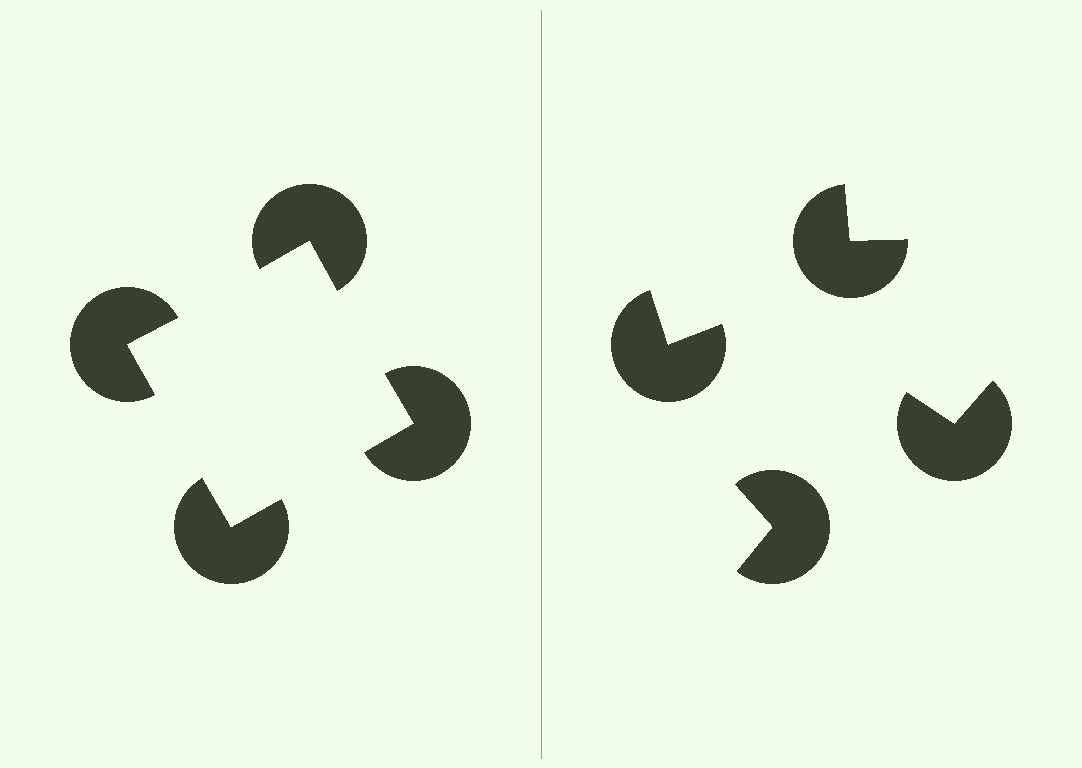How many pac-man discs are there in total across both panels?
8 — 4 on each side.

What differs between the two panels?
The pac-man discs are positioned identically on both sides; only the wedge orientations differ. On the left they align to a square; on the right they are misaligned.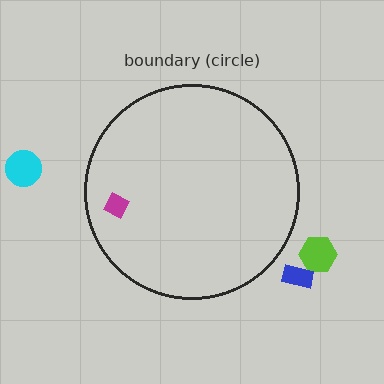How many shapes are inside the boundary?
1 inside, 3 outside.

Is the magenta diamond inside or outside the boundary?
Inside.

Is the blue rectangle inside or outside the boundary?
Outside.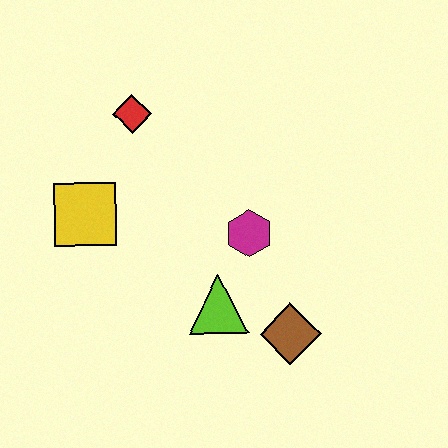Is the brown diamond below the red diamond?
Yes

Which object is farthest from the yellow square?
The brown diamond is farthest from the yellow square.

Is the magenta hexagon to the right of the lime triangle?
Yes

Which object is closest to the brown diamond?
The lime triangle is closest to the brown diamond.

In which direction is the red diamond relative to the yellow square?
The red diamond is above the yellow square.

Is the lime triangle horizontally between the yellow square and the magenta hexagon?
Yes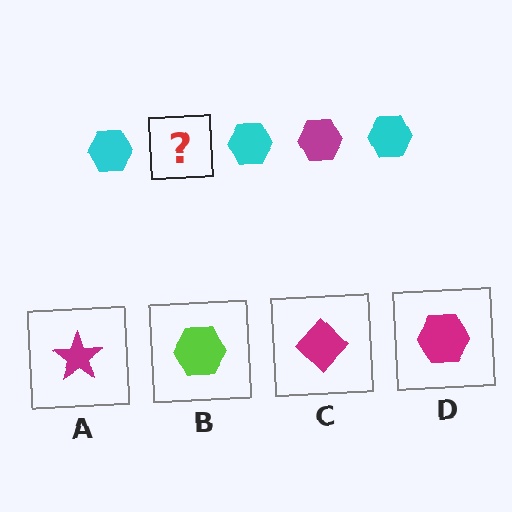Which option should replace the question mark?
Option D.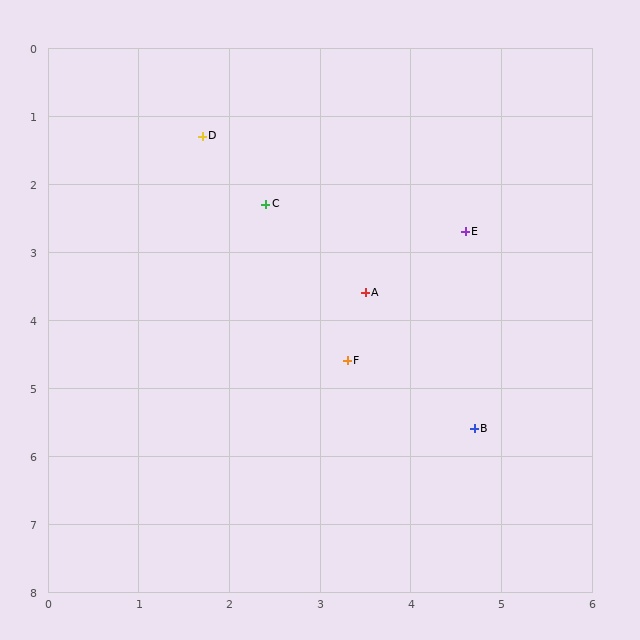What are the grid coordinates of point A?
Point A is at approximately (3.5, 3.6).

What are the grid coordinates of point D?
Point D is at approximately (1.7, 1.3).